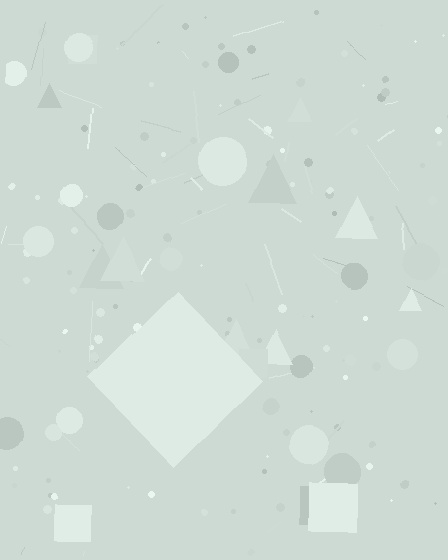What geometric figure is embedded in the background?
A diamond is embedded in the background.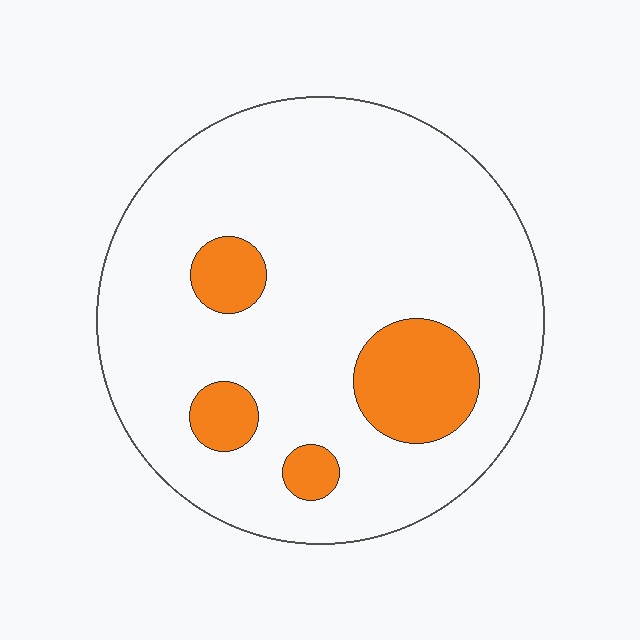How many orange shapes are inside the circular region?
4.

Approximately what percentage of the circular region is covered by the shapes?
Approximately 15%.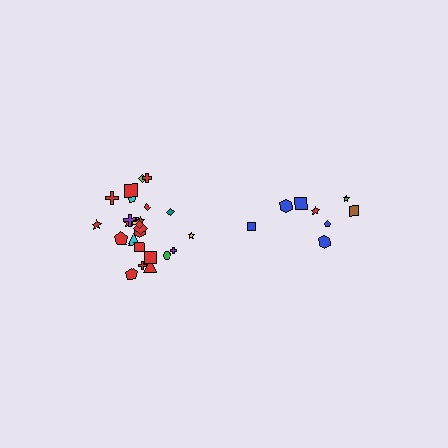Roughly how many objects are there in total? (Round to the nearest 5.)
Roughly 35 objects in total.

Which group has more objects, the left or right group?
The left group.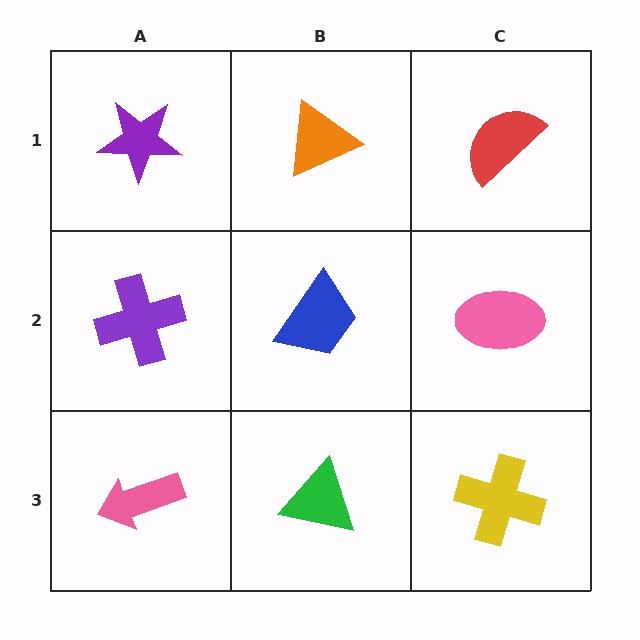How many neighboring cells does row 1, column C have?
2.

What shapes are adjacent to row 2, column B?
An orange triangle (row 1, column B), a green triangle (row 3, column B), a purple cross (row 2, column A), a pink ellipse (row 2, column C).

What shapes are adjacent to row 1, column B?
A blue trapezoid (row 2, column B), a purple star (row 1, column A), a red semicircle (row 1, column C).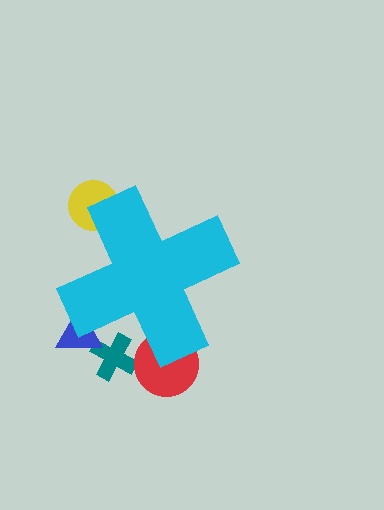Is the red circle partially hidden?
Yes, the red circle is partially hidden behind the cyan cross.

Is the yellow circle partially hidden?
Yes, the yellow circle is partially hidden behind the cyan cross.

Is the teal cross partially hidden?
Yes, the teal cross is partially hidden behind the cyan cross.